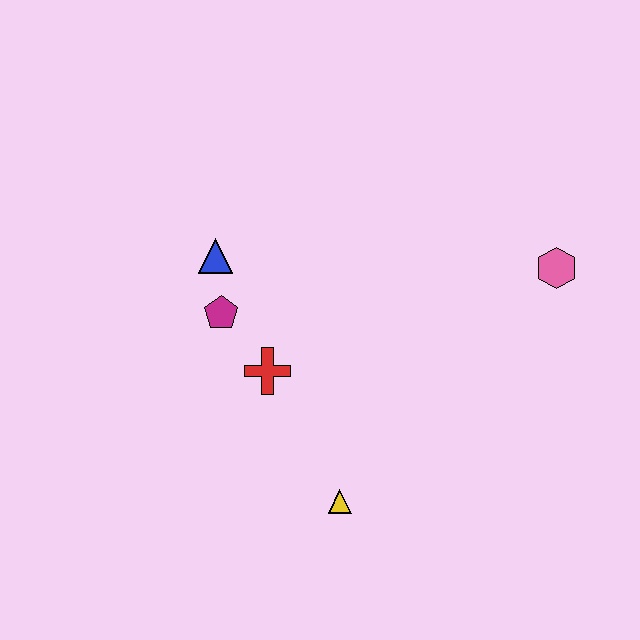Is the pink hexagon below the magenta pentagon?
No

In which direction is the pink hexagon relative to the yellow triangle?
The pink hexagon is above the yellow triangle.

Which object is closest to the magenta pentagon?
The blue triangle is closest to the magenta pentagon.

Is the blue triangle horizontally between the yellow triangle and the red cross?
No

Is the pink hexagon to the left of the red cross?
No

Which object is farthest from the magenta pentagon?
The pink hexagon is farthest from the magenta pentagon.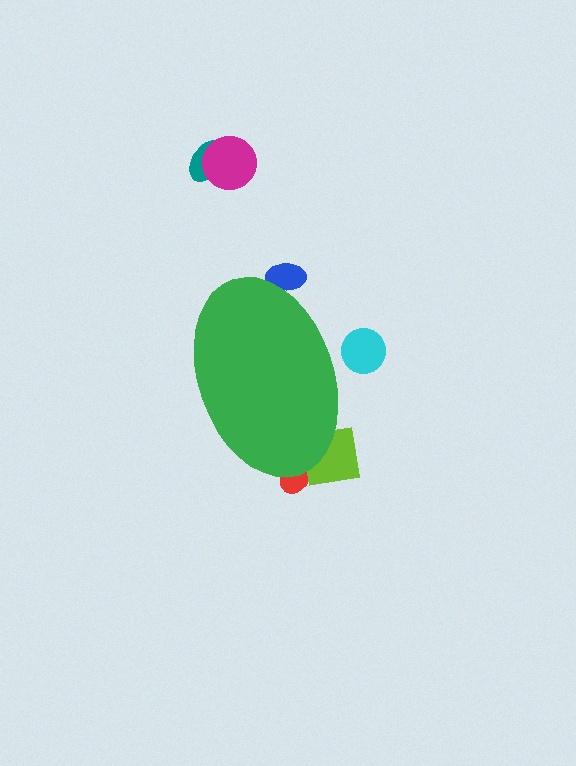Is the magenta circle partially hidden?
No, the magenta circle is fully visible.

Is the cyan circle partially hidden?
Yes, the cyan circle is partially hidden behind the green ellipse.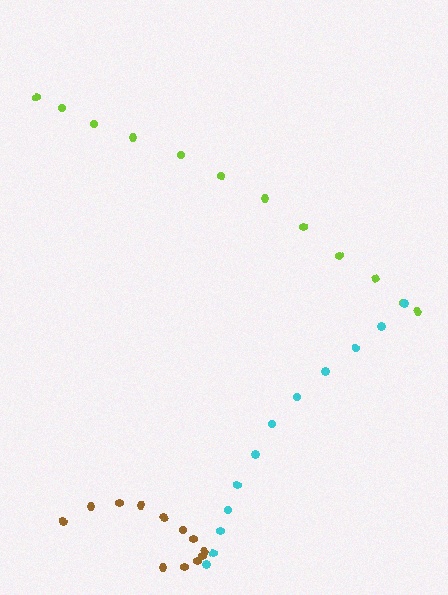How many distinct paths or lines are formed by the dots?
There are 3 distinct paths.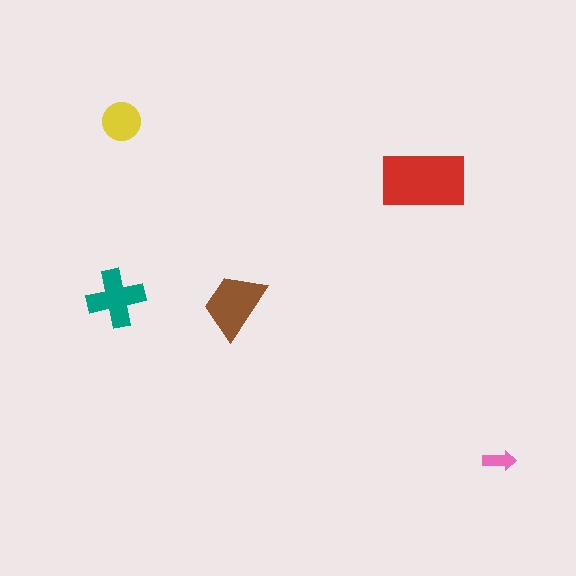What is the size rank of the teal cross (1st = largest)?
3rd.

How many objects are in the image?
There are 5 objects in the image.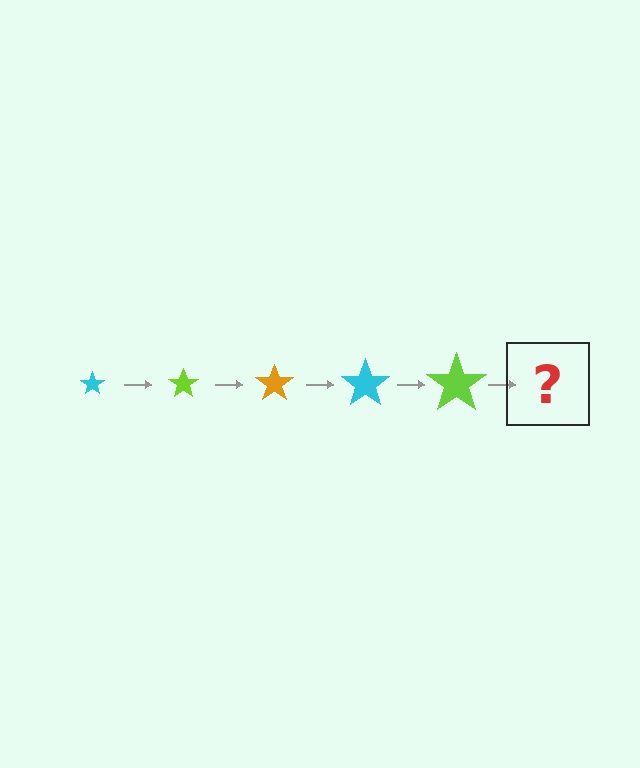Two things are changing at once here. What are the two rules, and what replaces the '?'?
The two rules are that the star grows larger each step and the color cycles through cyan, lime, and orange. The '?' should be an orange star, larger than the previous one.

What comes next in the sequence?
The next element should be an orange star, larger than the previous one.